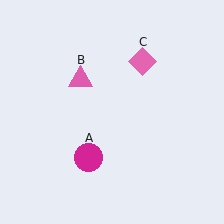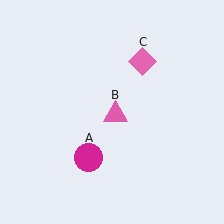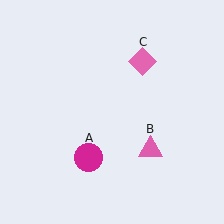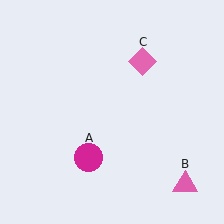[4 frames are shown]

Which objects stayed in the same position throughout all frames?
Magenta circle (object A) and pink diamond (object C) remained stationary.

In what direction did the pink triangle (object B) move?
The pink triangle (object B) moved down and to the right.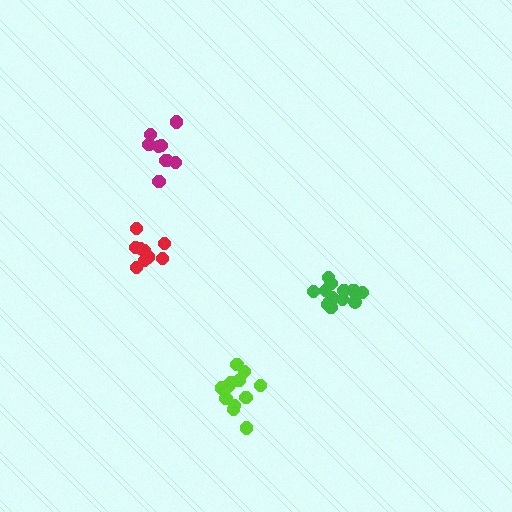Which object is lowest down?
The lime cluster is bottommost.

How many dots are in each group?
Group 1: 9 dots, Group 2: 13 dots, Group 3: 9 dots, Group 4: 14 dots (45 total).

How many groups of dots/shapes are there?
There are 4 groups.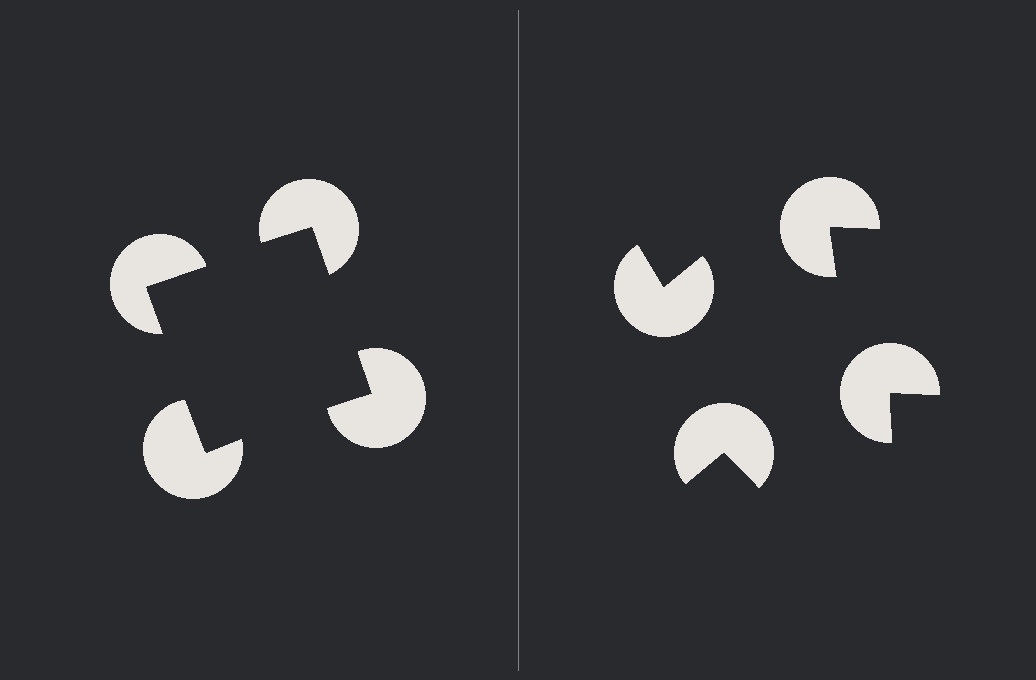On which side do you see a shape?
An illusory square appears on the left side. On the right side the wedge cuts are rotated, so no coherent shape forms.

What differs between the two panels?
The pac-man discs are positioned identically on both sides; only the wedge orientations differ. On the left they align to a square; on the right they are misaligned.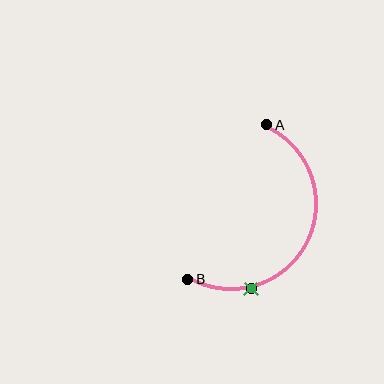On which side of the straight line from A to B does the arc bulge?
The arc bulges to the right of the straight line connecting A and B.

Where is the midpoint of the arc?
The arc midpoint is the point on the curve farthest from the straight line joining A and B. It sits to the right of that line.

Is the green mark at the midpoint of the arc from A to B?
No. The green mark lies on the arc but is closer to endpoint B. The arc midpoint would be at the point on the curve equidistant along the arc from both A and B.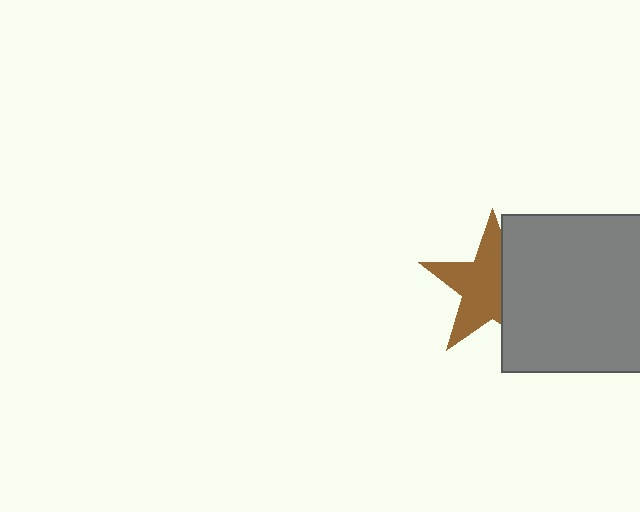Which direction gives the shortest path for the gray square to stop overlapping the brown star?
Moving right gives the shortest separation.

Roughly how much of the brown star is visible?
About half of it is visible (roughly 62%).